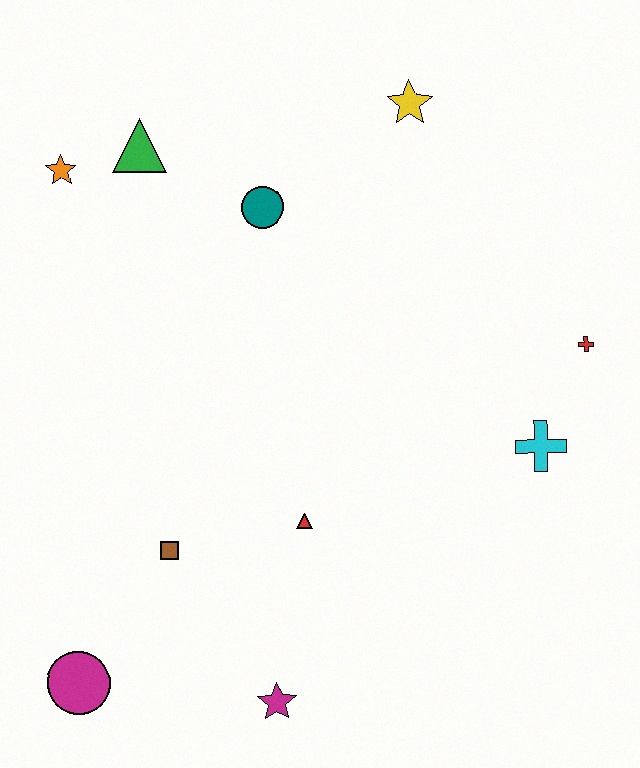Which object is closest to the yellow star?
The teal circle is closest to the yellow star.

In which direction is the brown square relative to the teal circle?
The brown square is below the teal circle.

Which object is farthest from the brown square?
The yellow star is farthest from the brown square.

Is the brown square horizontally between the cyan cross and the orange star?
Yes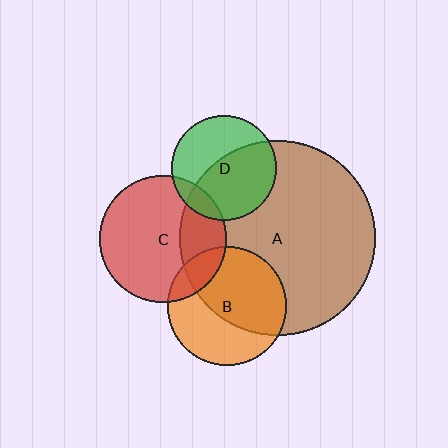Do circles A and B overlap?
Yes.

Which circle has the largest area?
Circle A (brown).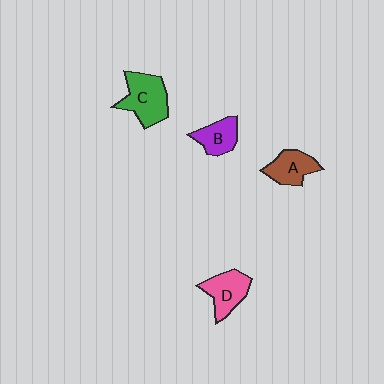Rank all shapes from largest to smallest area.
From largest to smallest: C (green), D (pink), A (brown), B (purple).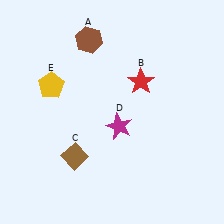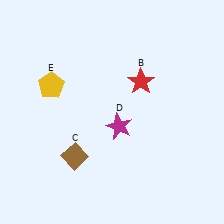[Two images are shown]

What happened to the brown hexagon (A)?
The brown hexagon (A) was removed in Image 2. It was in the top-left area of Image 1.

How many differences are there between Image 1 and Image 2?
There is 1 difference between the two images.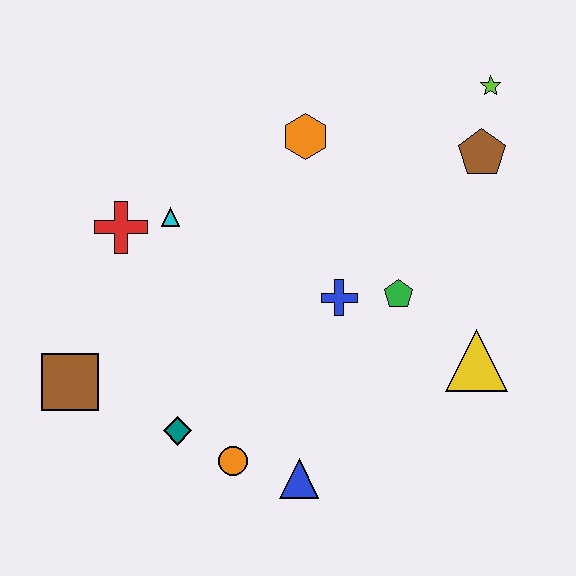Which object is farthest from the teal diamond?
The lime star is farthest from the teal diamond.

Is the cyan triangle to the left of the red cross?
No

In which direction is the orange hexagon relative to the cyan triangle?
The orange hexagon is to the right of the cyan triangle.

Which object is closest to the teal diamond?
The orange circle is closest to the teal diamond.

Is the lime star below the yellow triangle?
No